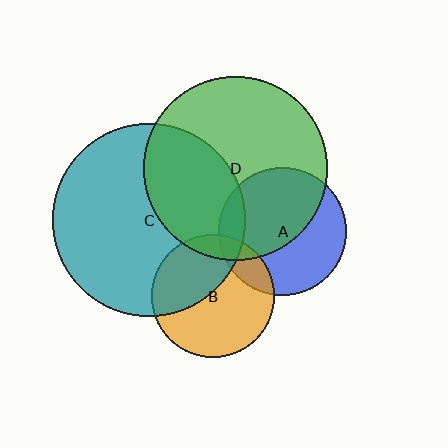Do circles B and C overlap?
Yes.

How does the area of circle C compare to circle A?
Approximately 2.3 times.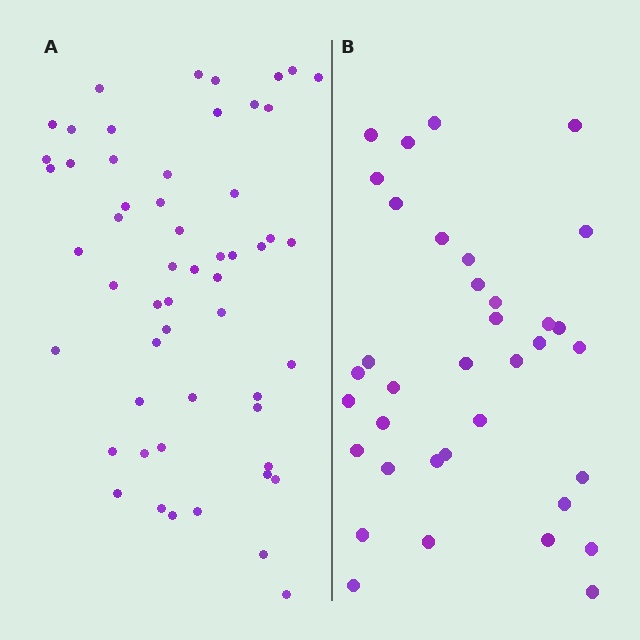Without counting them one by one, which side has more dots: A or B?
Region A (the left region) has more dots.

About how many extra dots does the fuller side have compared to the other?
Region A has approximately 20 more dots than region B.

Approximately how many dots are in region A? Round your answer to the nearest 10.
About 60 dots. (The exact count is 55, which rounds to 60.)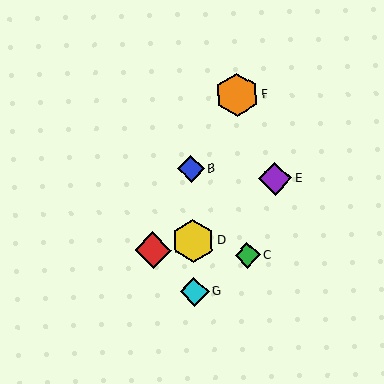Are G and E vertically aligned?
No, G is at x≈195 and E is at x≈275.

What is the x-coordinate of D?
Object D is at x≈193.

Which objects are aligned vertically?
Objects B, D, G are aligned vertically.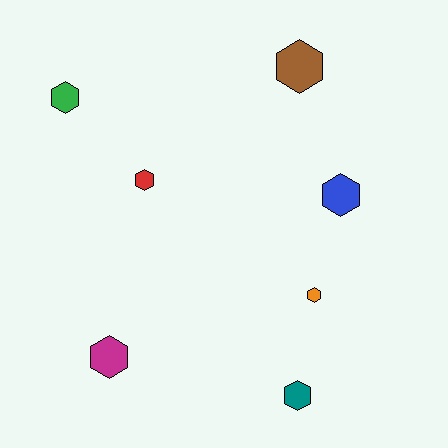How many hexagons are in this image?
There are 7 hexagons.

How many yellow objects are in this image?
There are no yellow objects.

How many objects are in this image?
There are 7 objects.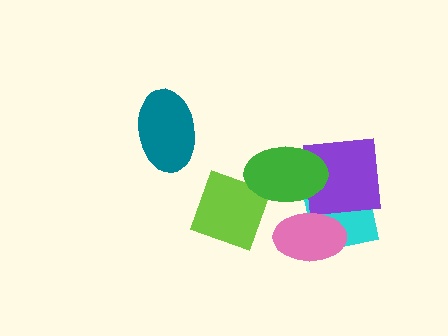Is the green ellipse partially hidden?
No, no other shape covers it.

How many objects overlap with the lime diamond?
1 object overlaps with the lime diamond.